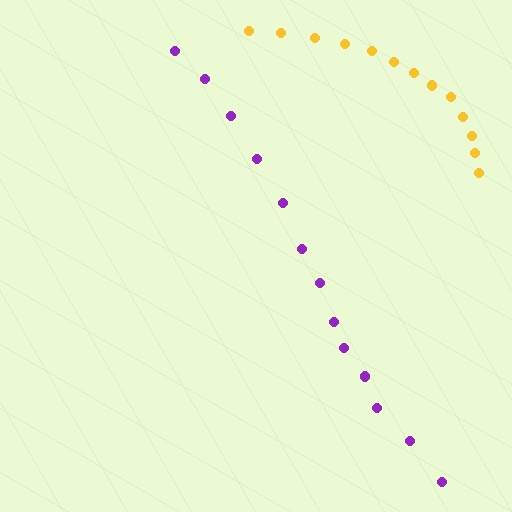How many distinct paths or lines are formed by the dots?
There are 2 distinct paths.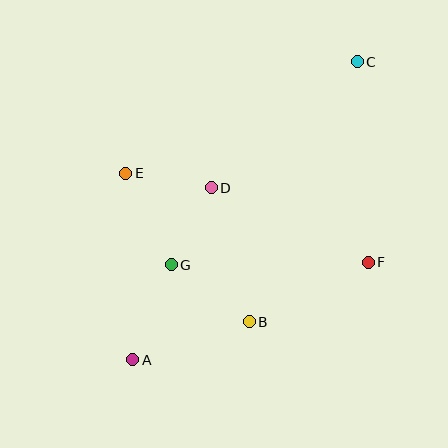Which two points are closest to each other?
Points D and E are closest to each other.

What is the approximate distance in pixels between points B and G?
The distance between B and G is approximately 96 pixels.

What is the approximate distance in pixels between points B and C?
The distance between B and C is approximately 282 pixels.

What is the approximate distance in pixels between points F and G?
The distance between F and G is approximately 197 pixels.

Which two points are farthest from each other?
Points A and C are farthest from each other.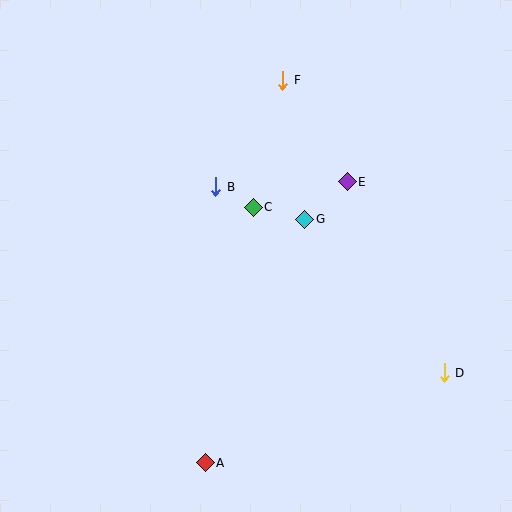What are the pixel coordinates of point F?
Point F is at (283, 80).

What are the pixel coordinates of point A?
Point A is at (205, 463).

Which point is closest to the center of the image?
Point C at (253, 207) is closest to the center.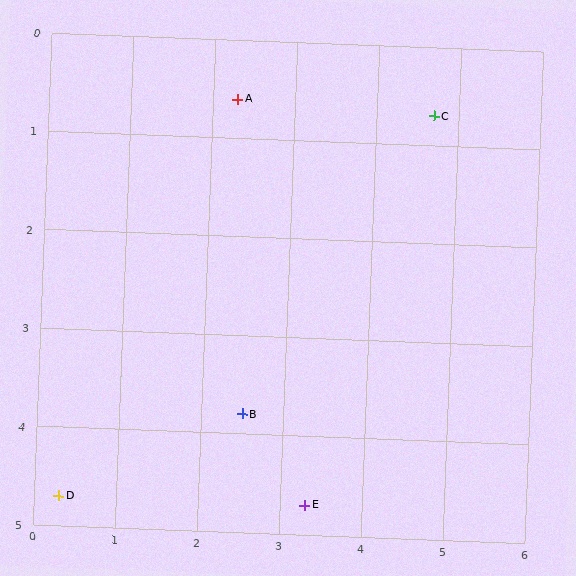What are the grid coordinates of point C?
Point C is at approximately (4.7, 0.7).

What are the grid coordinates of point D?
Point D is at approximately (0.3, 4.7).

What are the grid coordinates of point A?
Point A is at approximately (2.3, 0.6).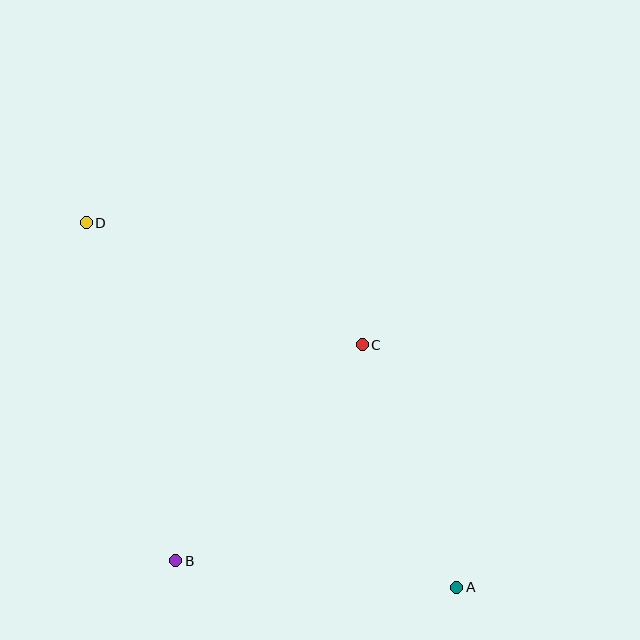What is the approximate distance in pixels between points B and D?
The distance between B and D is approximately 349 pixels.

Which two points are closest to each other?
Points A and C are closest to each other.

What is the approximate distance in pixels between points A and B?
The distance between A and B is approximately 283 pixels.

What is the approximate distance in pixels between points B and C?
The distance between B and C is approximately 286 pixels.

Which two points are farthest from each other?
Points A and D are farthest from each other.